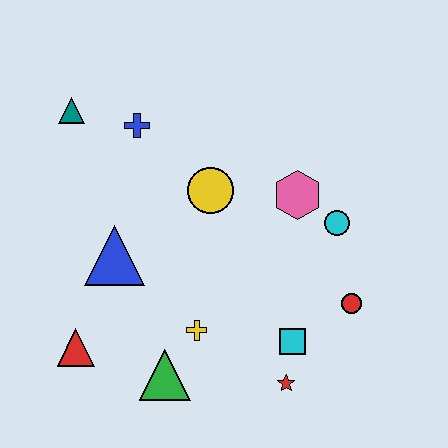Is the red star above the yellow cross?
No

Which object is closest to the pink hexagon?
The cyan circle is closest to the pink hexagon.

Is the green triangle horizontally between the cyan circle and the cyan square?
No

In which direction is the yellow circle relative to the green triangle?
The yellow circle is above the green triangle.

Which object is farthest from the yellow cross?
The teal triangle is farthest from the yellow cross.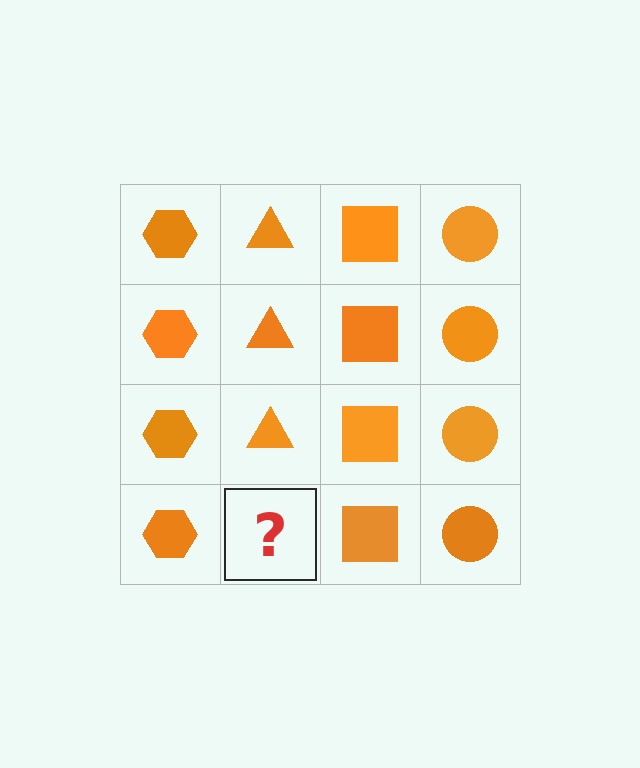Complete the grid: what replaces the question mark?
The question mark should be replaced with an orange triangle.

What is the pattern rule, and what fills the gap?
The rule is that each column has a consistent shape. The gap should be filled with an orange triangle.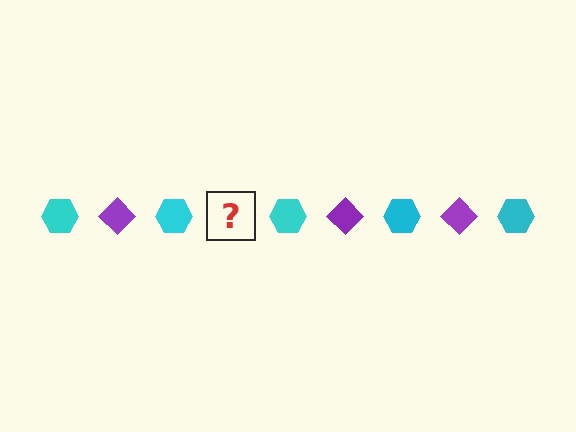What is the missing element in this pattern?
The missing element is a purple diamond.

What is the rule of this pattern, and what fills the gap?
The rule is that the pattern alternates between cyan hexagon and purple diamond. The gap should be filled with a purple diamond.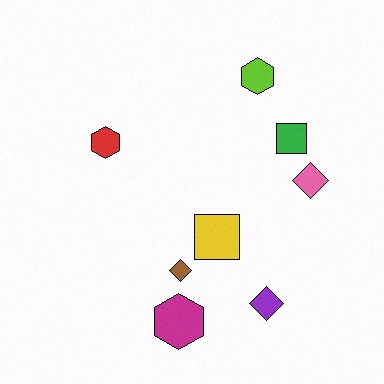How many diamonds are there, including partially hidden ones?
There are 3 diamonds.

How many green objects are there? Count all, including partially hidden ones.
There is 1 green object.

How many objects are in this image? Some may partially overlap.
There are 8 objects.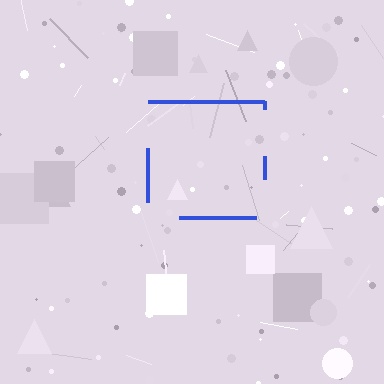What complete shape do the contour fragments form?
The contour fragments form a square.